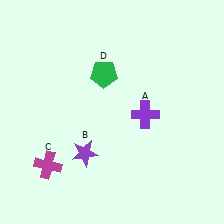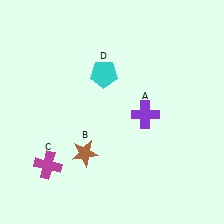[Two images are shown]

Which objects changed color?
B changed from purple to brown. D changed from green to cyan.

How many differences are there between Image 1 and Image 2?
There are 2 differences between the two images.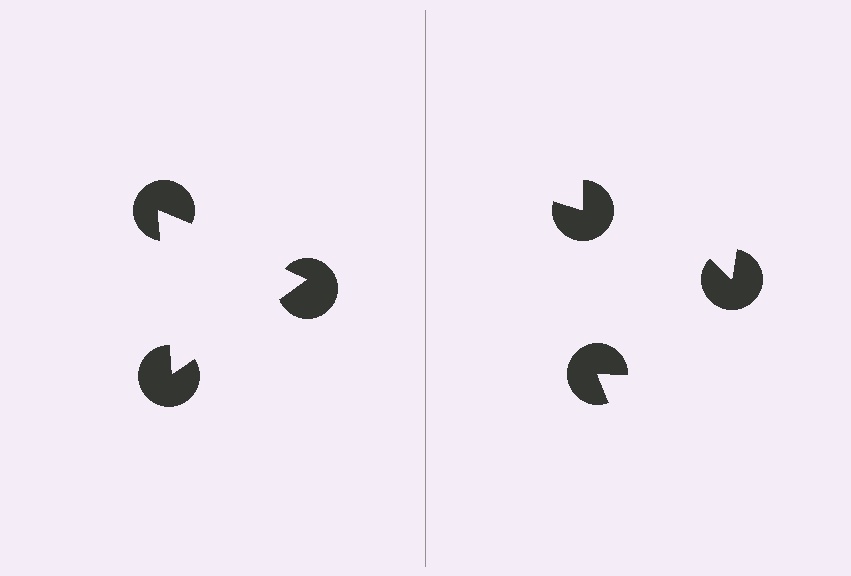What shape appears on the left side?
An illusory triangle.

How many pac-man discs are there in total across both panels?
6 — 3 on each side.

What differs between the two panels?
The pac-man discs are positioned identically on both sides; only the wedge orientations differ. On the left they align to a triangle; on the right they are misaligned.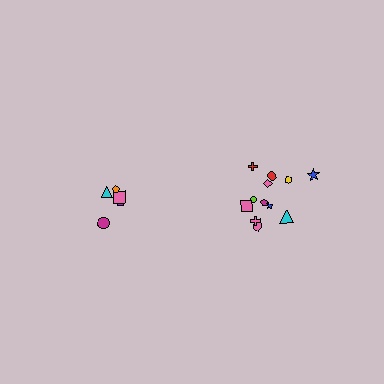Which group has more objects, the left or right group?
The right group.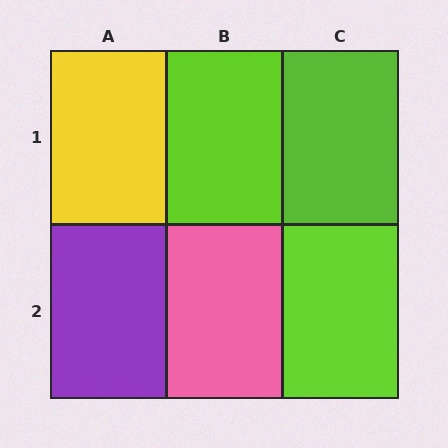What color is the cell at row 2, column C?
Lime.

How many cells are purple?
1 cell is purple.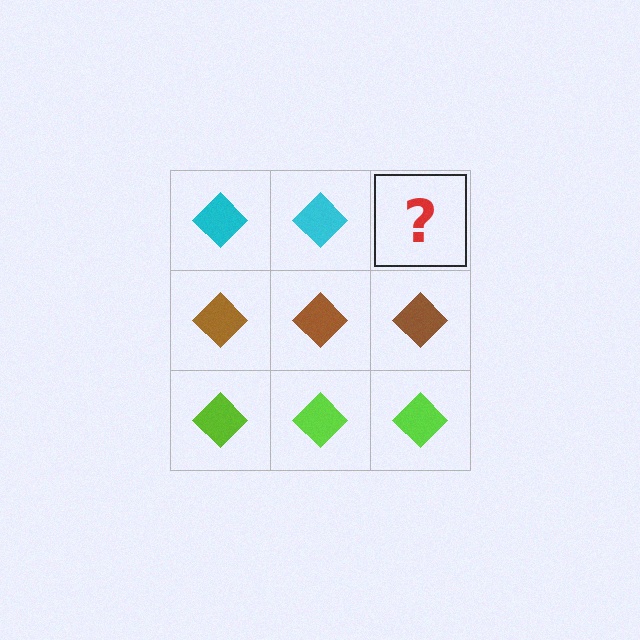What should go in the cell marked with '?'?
The missing cell should contain a cyan diamond.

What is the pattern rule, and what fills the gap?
The rule is that each row has a consistent color. The gap should be filled with a cyan diamond.